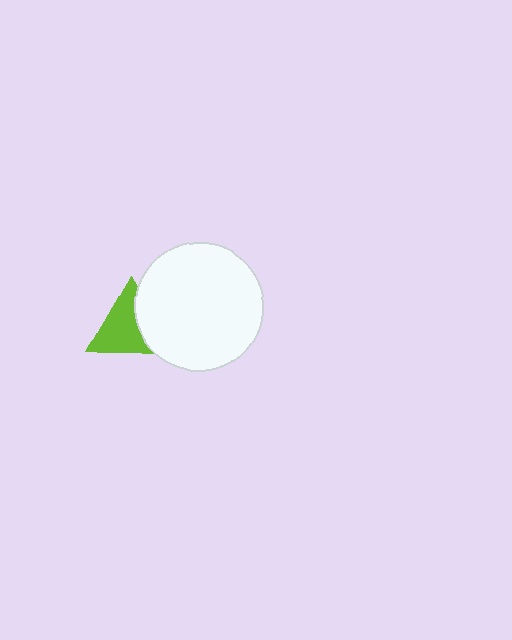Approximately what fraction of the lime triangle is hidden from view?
Roughly 34% of the lime triangle is hidden behind the white circle.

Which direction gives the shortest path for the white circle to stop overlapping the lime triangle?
Moving right gives the shortest separation.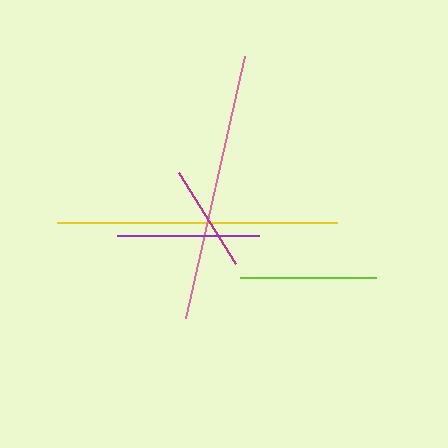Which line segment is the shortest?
The magenta line is the shortest at approximately 107 pixels.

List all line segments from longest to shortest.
From longest to shortest: yellow, pink, purple, lime, magenta.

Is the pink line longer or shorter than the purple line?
The pink line is longer than the purple line.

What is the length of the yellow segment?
The yellow segment is approximately 279 pixels long.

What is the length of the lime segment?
The lime segment is approximately 135 pixels long.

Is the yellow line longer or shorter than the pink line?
The yellow line is longer than the pink line.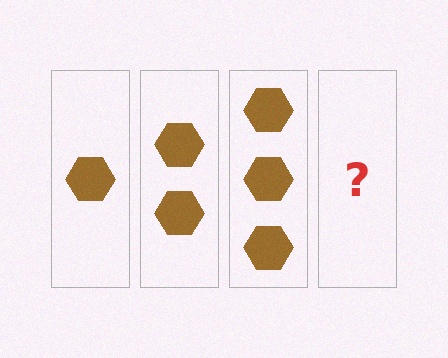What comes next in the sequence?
The next element should be 4 hexagons.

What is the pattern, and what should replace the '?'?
The pattern is that each step adds one more hexagon. The '?' should be 4 hexagons.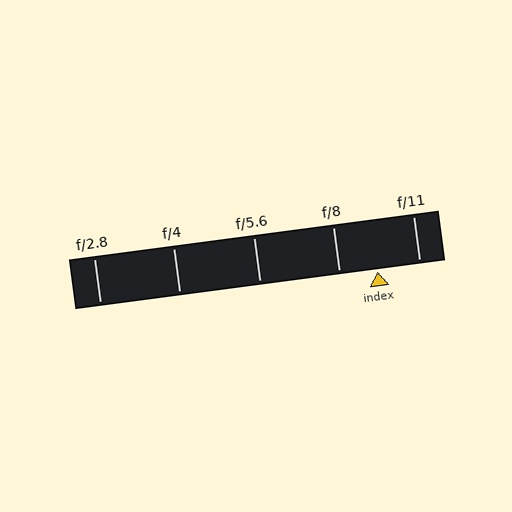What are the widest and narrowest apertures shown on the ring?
The widest aperture shown is f/2.8 and the narrowest is f/11.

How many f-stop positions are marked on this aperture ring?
There are 5 f-stop positions marked.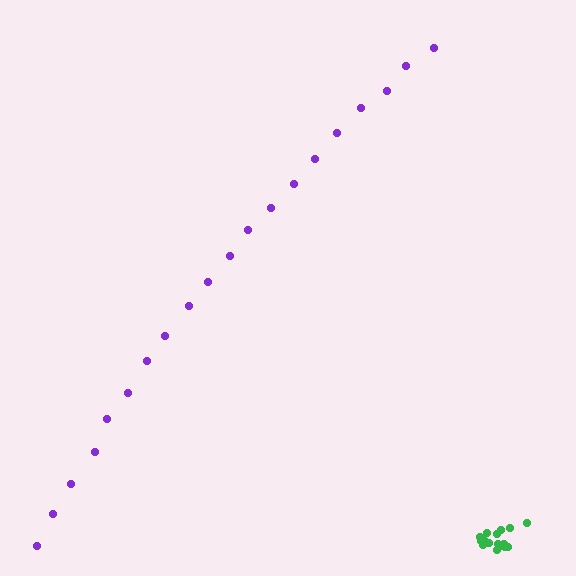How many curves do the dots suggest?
There are 2 distinct paths.